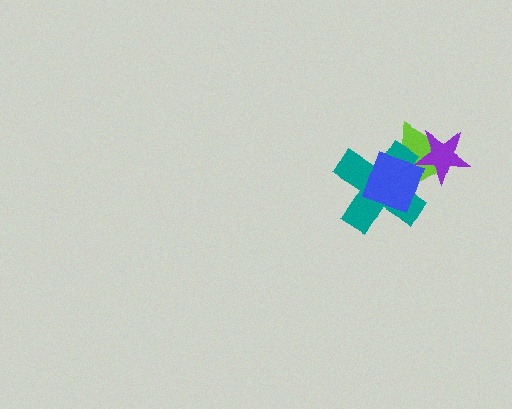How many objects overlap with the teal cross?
2 objects overlap with the teal cross.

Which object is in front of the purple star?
The blue diamond is in front of the purple star.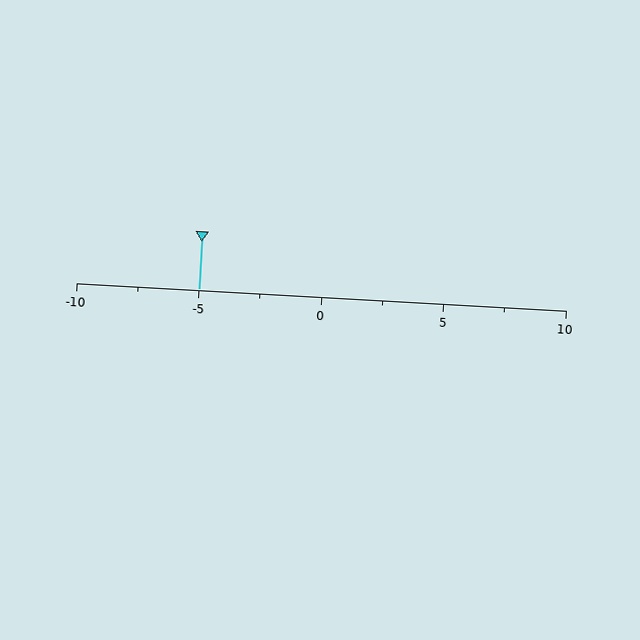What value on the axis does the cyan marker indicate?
The marker indicates approximately -5.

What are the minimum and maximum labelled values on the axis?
The axis runs from -10 to 10.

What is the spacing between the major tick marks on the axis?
The major ticks are spaced 5 apart.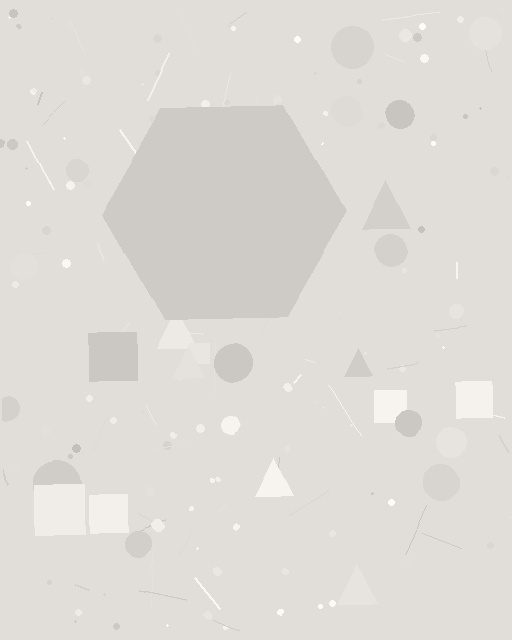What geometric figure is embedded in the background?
A hexagon is embedded in the background.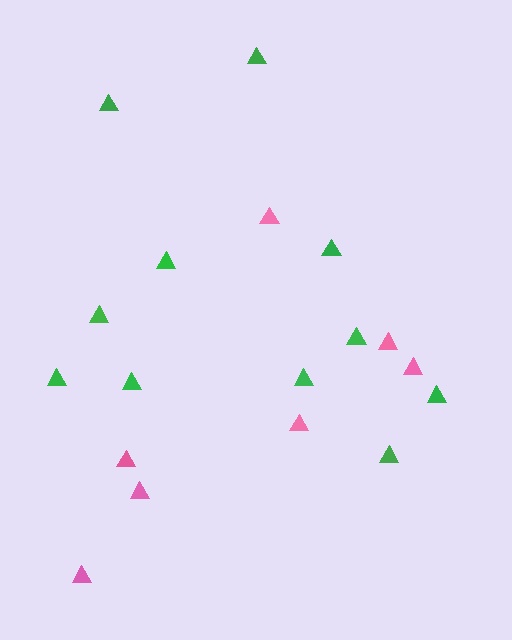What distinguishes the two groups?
There are 2 groups: one group of pink triangles (7) and one group of green triangles (11).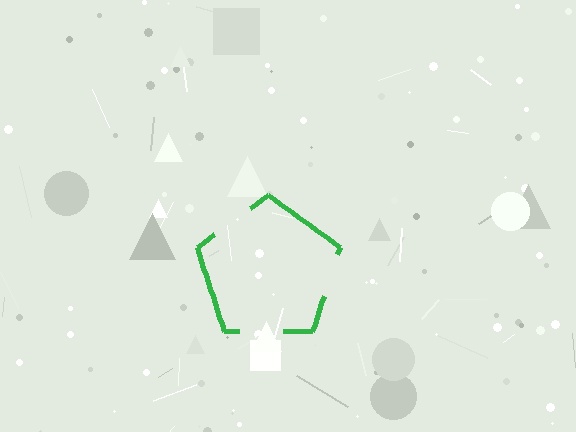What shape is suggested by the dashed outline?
The dashed outline suggests a pentagon.